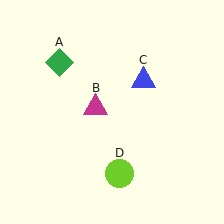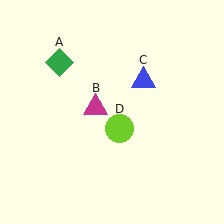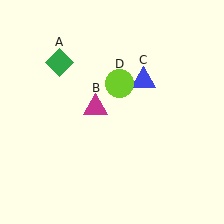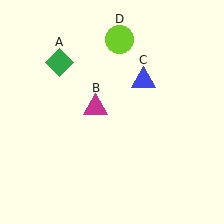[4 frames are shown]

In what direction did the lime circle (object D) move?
The lime circle (object D) moved up.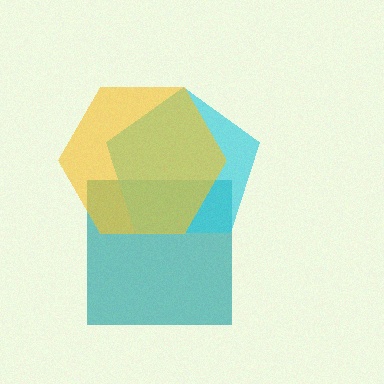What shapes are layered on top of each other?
The layered shapes are: a teal square, a cyan pentagon, a yellow hexagon.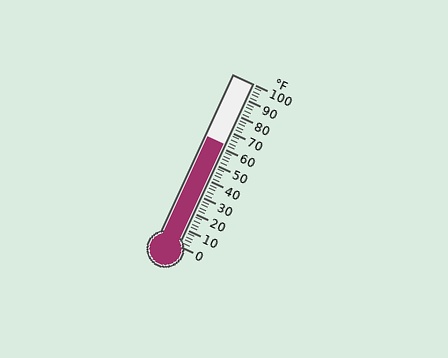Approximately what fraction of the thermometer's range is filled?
The thermometer is filled to approximately 60% of its range.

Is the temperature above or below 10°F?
The temperature is above 10°F.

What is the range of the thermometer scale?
The thermometer scale ranges from 0°F to 100°F.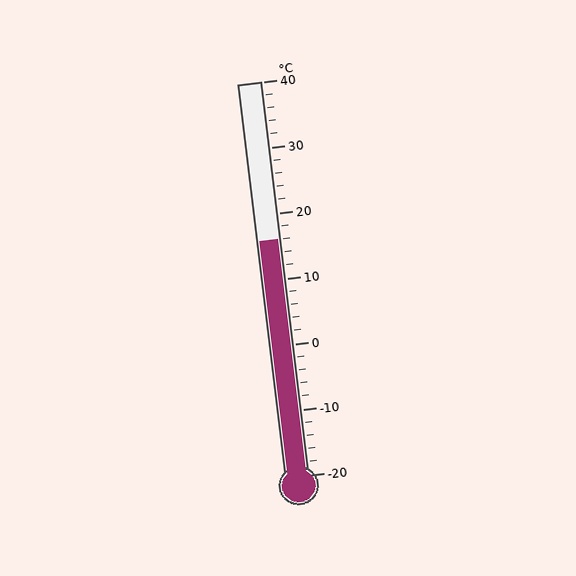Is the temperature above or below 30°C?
The temperature is below 30°C.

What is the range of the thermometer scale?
The thermometer scale ranges from -20°C to 40°C.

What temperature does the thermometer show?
The thermometer shows approximately 16°C.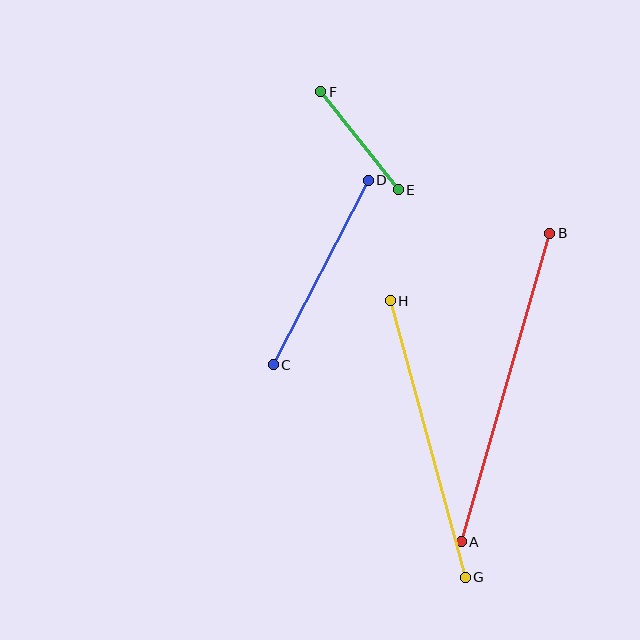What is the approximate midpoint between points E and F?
The midpoint is at approximately (359, 141) pixels.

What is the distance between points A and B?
The distance is approximately 321 pixels.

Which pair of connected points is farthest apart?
Points A and B are farthest apart.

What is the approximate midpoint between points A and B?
The midpoint is at approximately (506, 387) pixels.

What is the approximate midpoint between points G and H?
The midpoint is at approximately (428, 439) pixels.